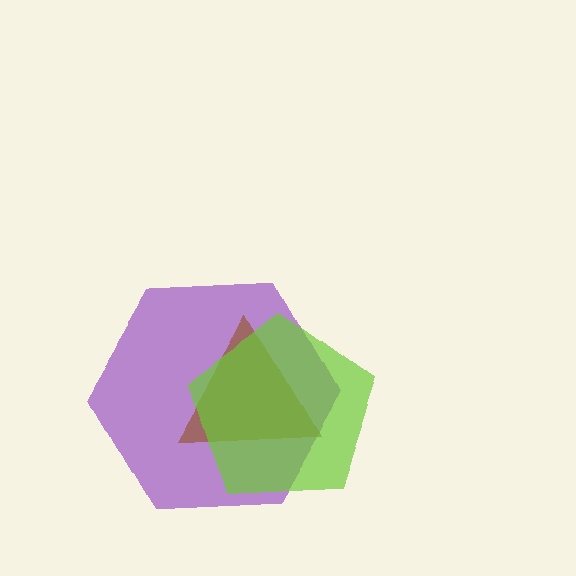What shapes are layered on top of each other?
The layered shapes are: a purple hexagon, a brown triangle, a lime pentagon.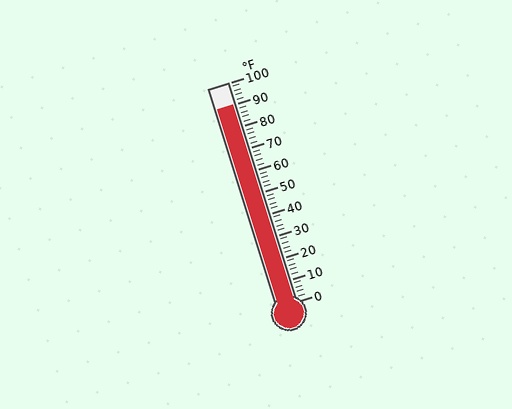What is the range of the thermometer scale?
The thermometer scale ranges from 0°F to 100°F.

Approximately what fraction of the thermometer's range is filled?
The thermometer is filled to approximately 90% of its range.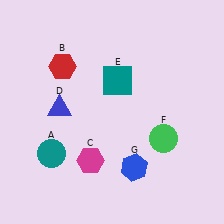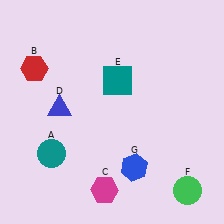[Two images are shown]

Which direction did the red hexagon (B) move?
The red hexagon (B) moved left.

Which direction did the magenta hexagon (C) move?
The magenta hexagon (C) moved down.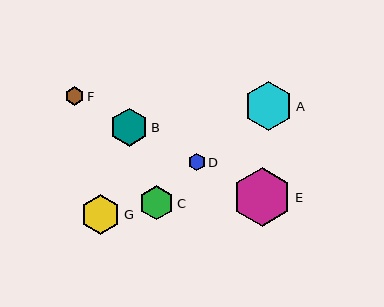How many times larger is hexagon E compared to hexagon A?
Hexagon E is approximately 1.2 times the size of hexagon A.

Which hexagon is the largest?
Hexagon E is the largest with a size of approximately 59 pixels.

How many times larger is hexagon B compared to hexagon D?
Hexagon B is approximately 2.2 times the size of hexagon D.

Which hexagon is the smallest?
Hexagon D is the smallest with a size of approximately 17 pixels.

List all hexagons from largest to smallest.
From largest to smallest: E, A, G, B, C, F, D.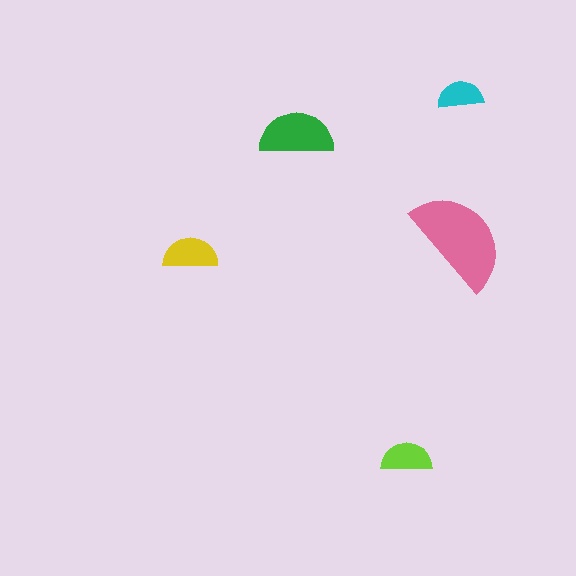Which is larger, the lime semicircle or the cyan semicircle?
The lime one.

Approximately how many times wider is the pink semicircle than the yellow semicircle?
About 2 times wider.